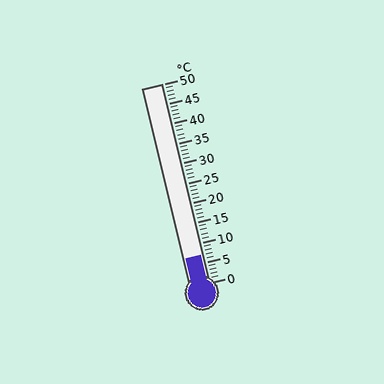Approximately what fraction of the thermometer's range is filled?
The thermometer is filled to approximately 15% of its range.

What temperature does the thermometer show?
The thermometer shows approximately 7°C.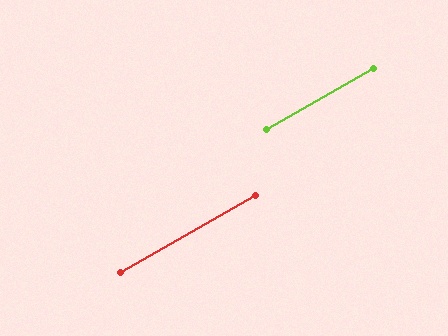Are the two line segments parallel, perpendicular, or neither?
Parallel — their directions differ by only 0.0°.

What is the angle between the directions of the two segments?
Approximately 0 degrees.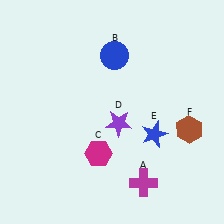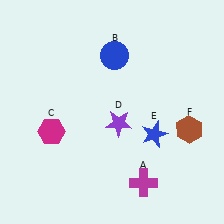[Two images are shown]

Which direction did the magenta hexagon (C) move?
The magenta hexagon (C) moved left.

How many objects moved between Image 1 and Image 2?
1 object moved between the two images.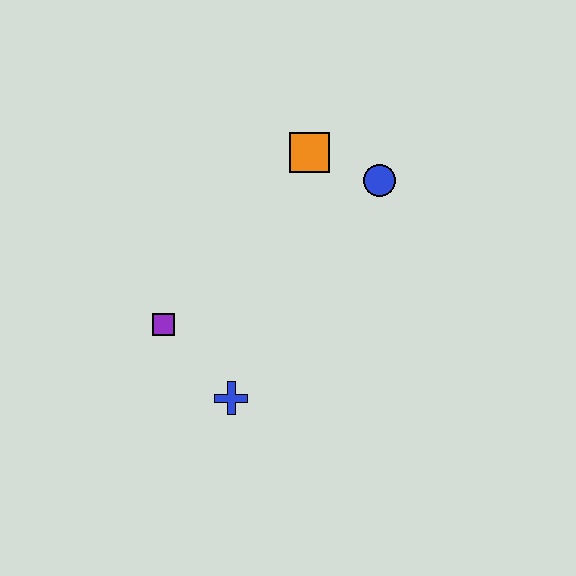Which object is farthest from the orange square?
The blue cross is farthest from the orange square.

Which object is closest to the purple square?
The blue cross is closest to the purple square.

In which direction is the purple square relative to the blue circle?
The purple square is to the left of the blue circle.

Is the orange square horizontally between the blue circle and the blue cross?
Yes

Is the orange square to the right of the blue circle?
No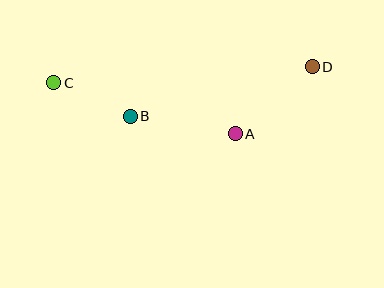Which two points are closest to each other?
Points B and C are closest to each other.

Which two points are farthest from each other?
Points C and D are farthest from each other.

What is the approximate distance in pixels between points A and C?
The distance between A and C is approximately 189 pixels.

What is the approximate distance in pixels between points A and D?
The distance between A and D is approximately 102 pixels.